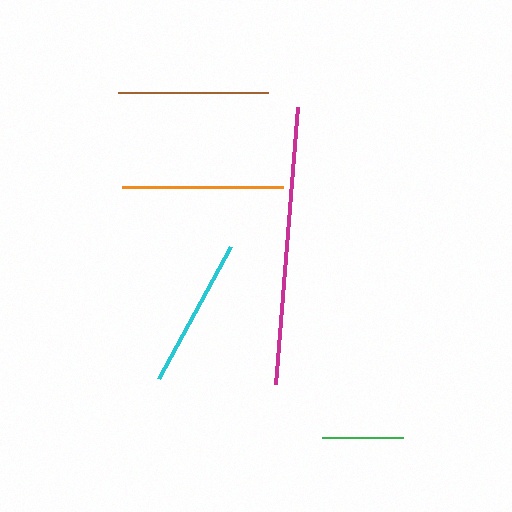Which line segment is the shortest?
The green line is the shortest at approximately 81 pixels.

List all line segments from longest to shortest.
From longest to shortest: magenta, orange, cyan, brown, green.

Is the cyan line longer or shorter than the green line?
The cyan line is longer than the green line.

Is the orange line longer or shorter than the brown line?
The orange line is longer than the brown line.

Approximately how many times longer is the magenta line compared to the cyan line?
The magenta line is approximately 1.8 times the length of the cyan line.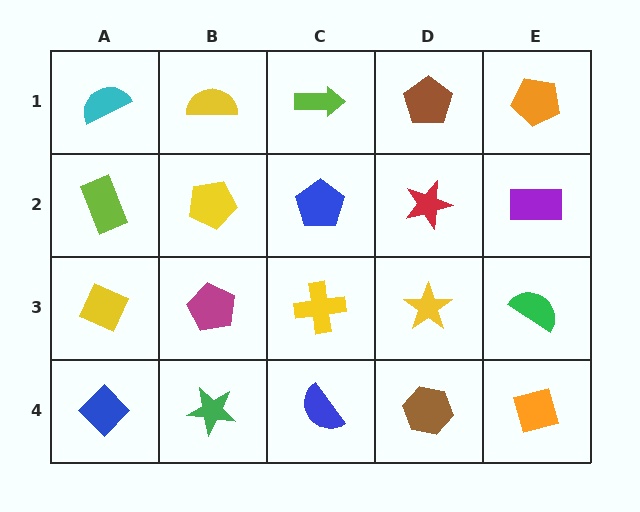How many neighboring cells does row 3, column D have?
4.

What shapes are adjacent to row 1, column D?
A red star (row 2, column D), a lime arrow (row 1, column C), an orange pentagon (row 1, column E).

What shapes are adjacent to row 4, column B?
A magenta pentagon (row 3, column B), a blue diamond (row 4, column A), a blue semicircle (row 4, column C).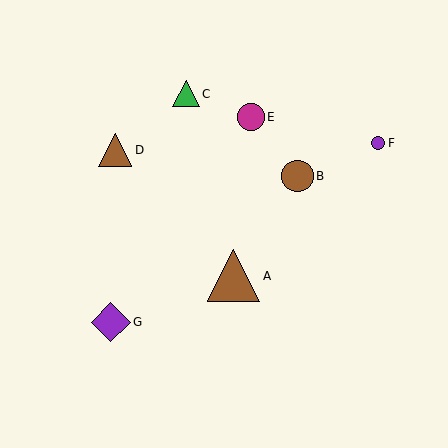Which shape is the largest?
The brown triangle (labeled A) is the largest.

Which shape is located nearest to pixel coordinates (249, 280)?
The brown triangle (labeled A) at (234, 276) is nearest to that location.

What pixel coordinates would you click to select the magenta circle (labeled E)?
Click at (251, 117) to select the magenta circle E.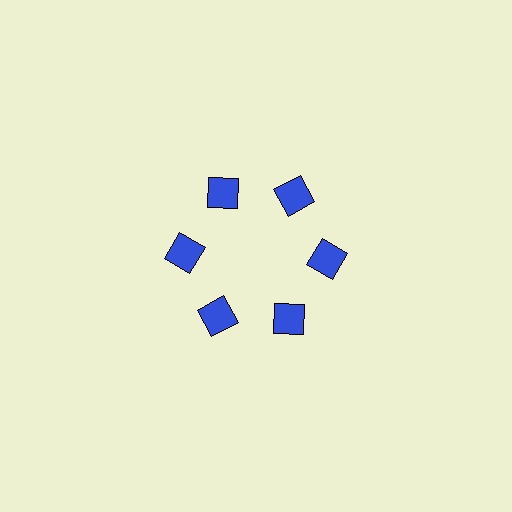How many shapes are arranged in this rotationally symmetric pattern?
There are 6 shapes, arranged in 6 groups of 1.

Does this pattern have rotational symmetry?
Yes, this pattern has 6-fold rotational symmetry. It looks the same after rotating 60 degrees around the center.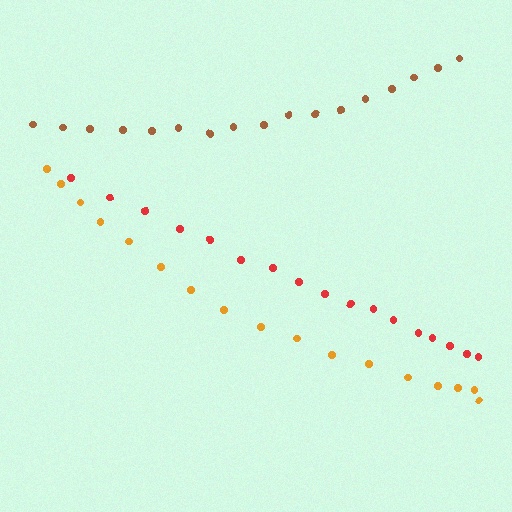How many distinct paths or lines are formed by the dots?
There are 3 distinct paths.